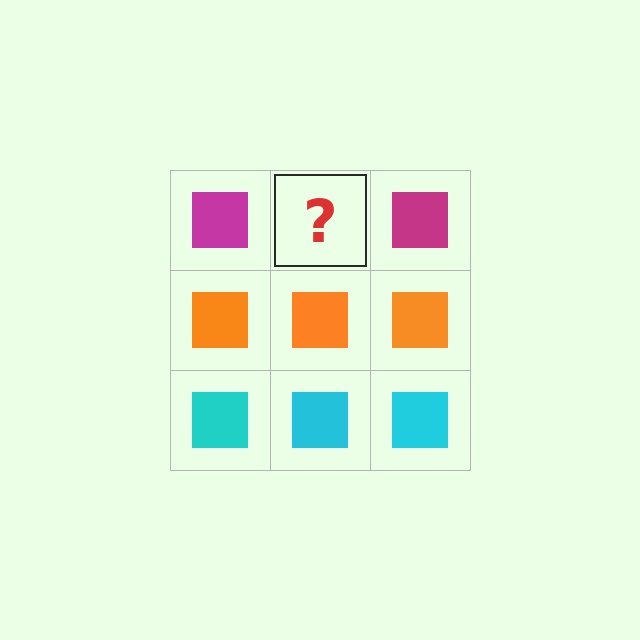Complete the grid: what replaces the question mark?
The question mark should be replaced with a magenta square.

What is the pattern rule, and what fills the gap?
The rule is that each row has a consistent color. The gap should be filled with a magenta square.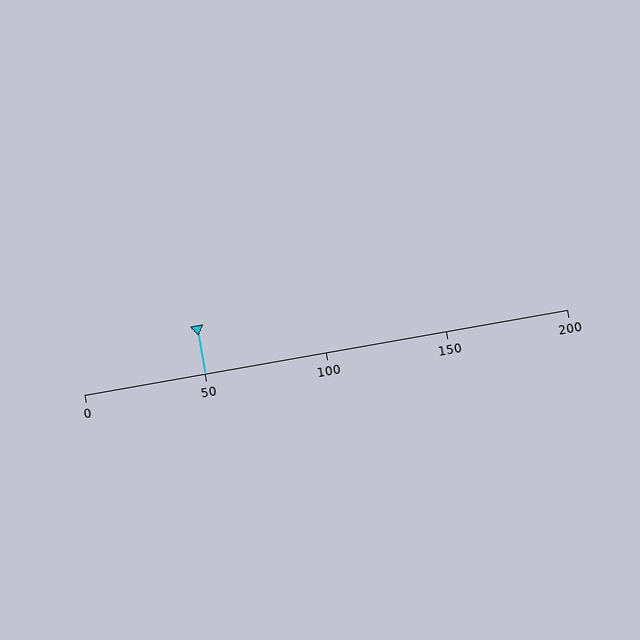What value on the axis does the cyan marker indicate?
The marker indicates approximately 50.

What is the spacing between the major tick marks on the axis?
The major ticks are spaced 50 apart.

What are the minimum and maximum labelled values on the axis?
The axis runs from 0 to 200.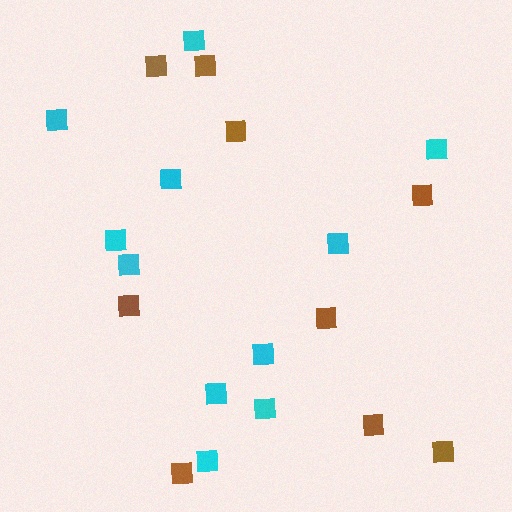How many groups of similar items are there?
There are 2 groups: one group of cyan squares (11) and one group of brown squares (9).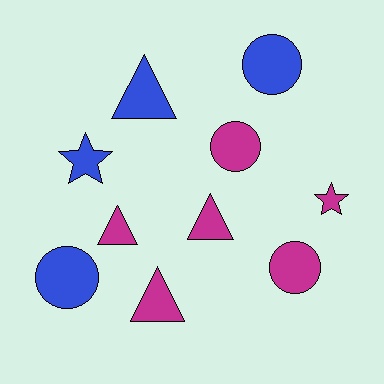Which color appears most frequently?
Magenta, with 6 objects.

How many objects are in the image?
There are 10 objects.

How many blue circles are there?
There are 2 blue circles.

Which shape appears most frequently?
Triangle, with 4 objects.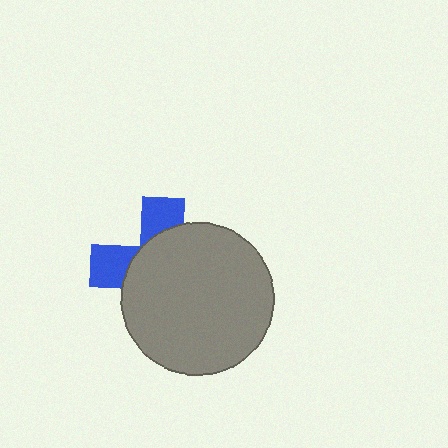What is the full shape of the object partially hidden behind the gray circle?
The partially hidden object is a blue cross.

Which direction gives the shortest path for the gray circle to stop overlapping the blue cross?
Moving toward the lower-right gives the shortest separation.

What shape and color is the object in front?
The object in front is a gray circle.